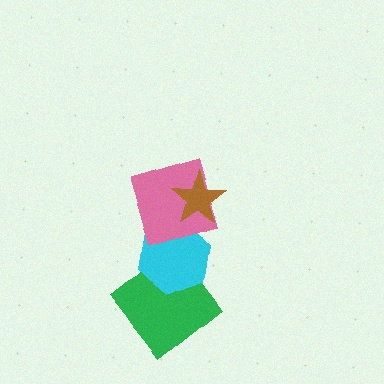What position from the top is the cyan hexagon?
The cyan hexagon is 3rd from the top.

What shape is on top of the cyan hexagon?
The pink square is on top of the cyan hexagon.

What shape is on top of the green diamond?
The cyan hexagon is on top of the green diamond.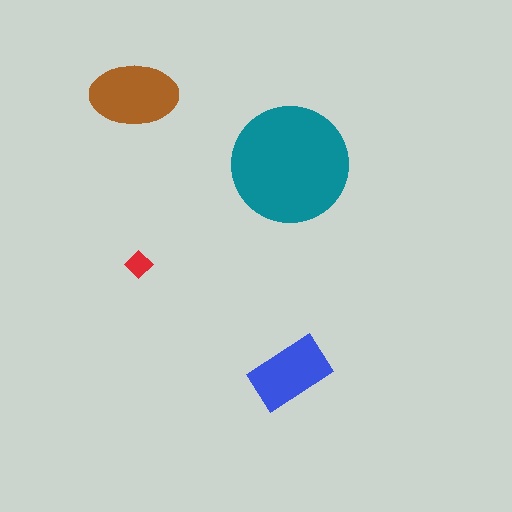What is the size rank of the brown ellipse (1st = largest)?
2nd.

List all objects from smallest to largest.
The red diamond, the blue rectangle, the brown ellipse, the teal circle.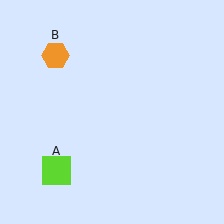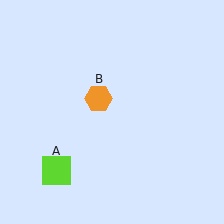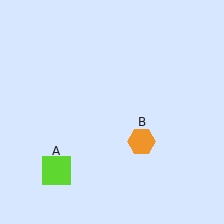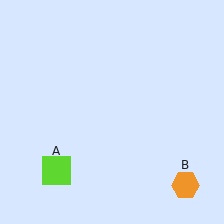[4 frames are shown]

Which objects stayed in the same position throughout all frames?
Lime square (object A) remained stationary.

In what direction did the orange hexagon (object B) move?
The orange hexagon (object B) moved down and to the right.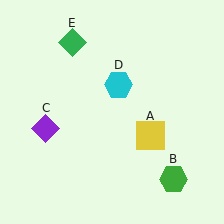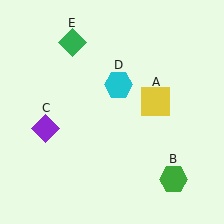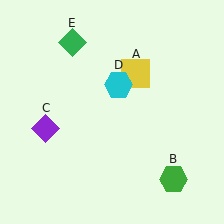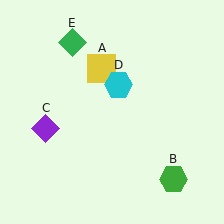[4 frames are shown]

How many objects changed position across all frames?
1 object changed position: yellow square (object A).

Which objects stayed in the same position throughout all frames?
Green hexagon (object B) and purple diamond (object C) and cyan hexagon (object D) and green diamond (object E) remained stationary.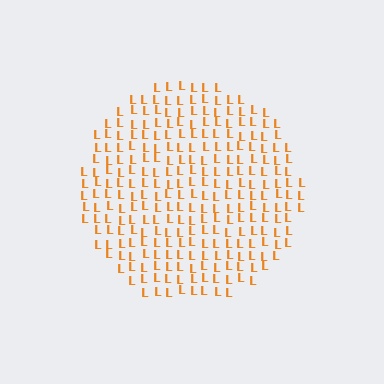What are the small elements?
The small elements are letter L's.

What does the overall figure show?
The overall figure shows a circle.